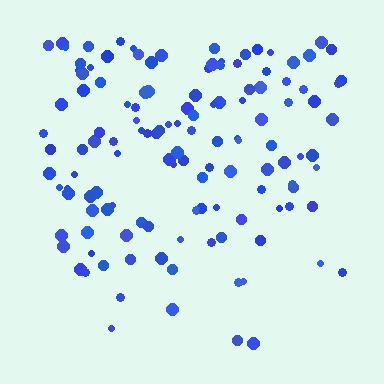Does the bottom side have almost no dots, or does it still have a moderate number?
Still a moderate number, just noticeably fewer than the top.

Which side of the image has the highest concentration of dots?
The top.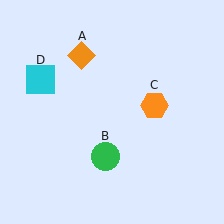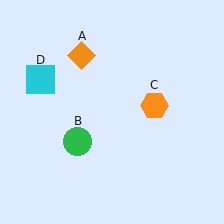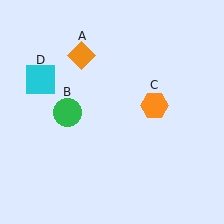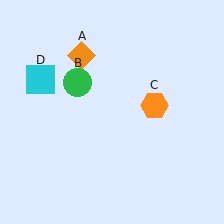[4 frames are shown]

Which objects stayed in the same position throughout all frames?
Orange diamond (object A) and orange hexagon (object C) and cyan square (object D) remained stationary.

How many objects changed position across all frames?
1 object changed position: green circle (object B).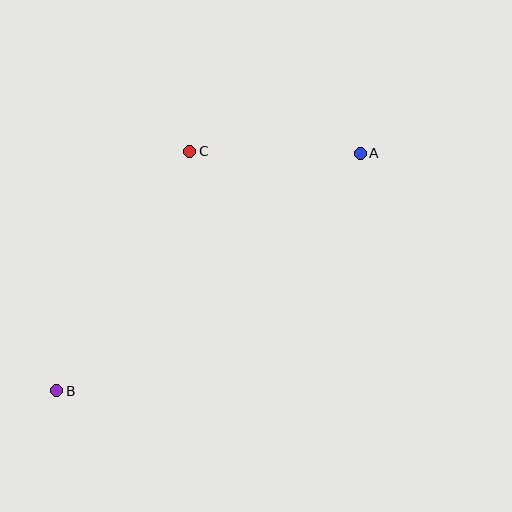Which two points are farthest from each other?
Points A and B are farthest from each other.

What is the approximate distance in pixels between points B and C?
The distance between B and C is approximately 274 pixels.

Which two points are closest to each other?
Points A and C are closest to each other.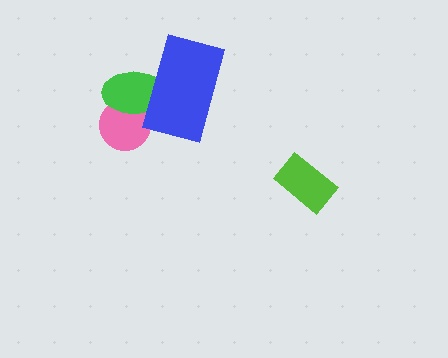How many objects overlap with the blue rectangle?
1 object overlaps with the blue rectangle.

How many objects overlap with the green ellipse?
2 objects overlap with the green ellipse.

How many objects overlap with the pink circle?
1 object overlaps with the pink circle.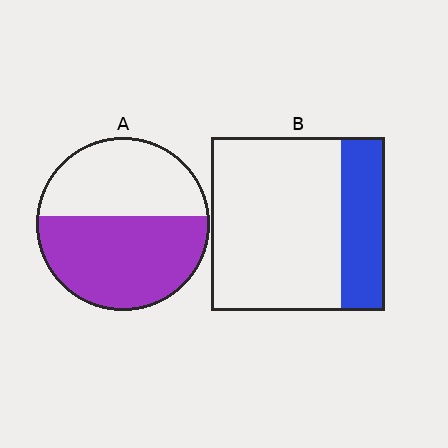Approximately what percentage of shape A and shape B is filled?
A is approximately 55% and B is approximately 25%.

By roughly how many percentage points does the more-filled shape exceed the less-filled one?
By roughly 30 percentage points (A over B).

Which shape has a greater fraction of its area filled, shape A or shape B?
Shape A.